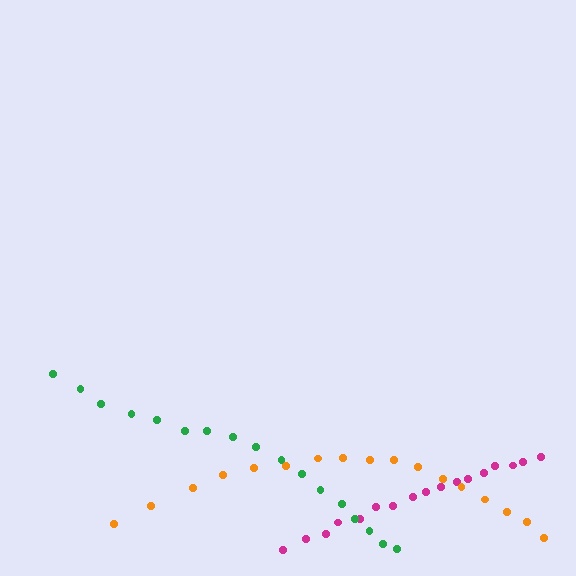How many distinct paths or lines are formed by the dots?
There are 3 distinct paths.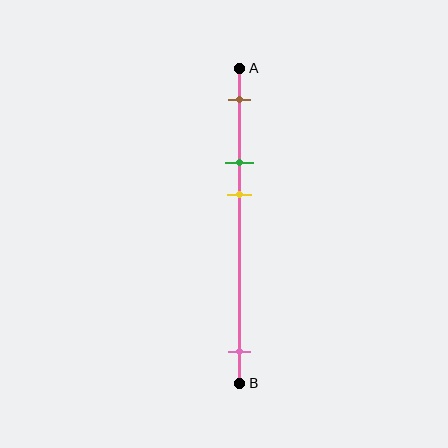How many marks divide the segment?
There are 4 marks dividing the segment.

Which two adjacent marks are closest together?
The green and yellow marks are the closest adjacent pair.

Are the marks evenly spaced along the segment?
No, the marks are not evenly spaced.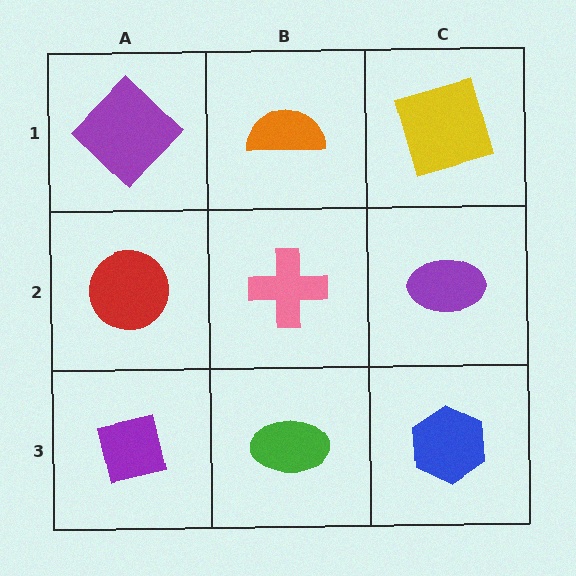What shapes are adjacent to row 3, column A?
A red circle (row 2, column A), a green ellipse (row 3, column B).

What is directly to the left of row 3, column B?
A purple square.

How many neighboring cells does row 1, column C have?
2.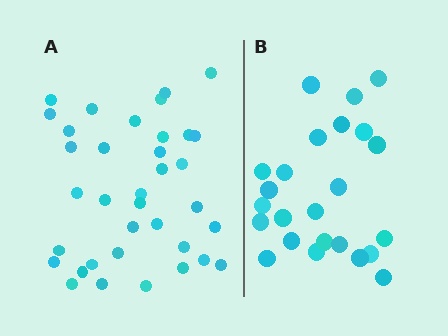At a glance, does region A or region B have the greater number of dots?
Region A (the left region) has more dots.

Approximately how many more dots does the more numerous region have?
Region A has roughly 12 or so more dots than region B.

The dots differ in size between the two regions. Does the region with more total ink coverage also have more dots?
No. Region B has more total ink coverage because its dots are larger, but region A actually contains more individual dots. Total area can be misleading — the number of items is what matters here.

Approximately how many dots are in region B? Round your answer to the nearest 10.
About 20 dots. (The exact count is 24, which rounds to 20.)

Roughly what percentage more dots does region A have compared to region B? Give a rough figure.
About 50% more.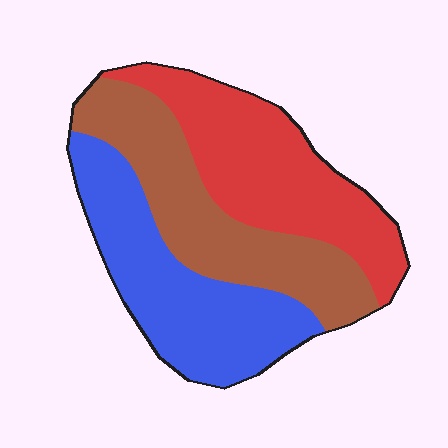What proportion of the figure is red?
Red takes up between a third and a half of the figure.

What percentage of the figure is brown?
Brown covers 32% of the figure.